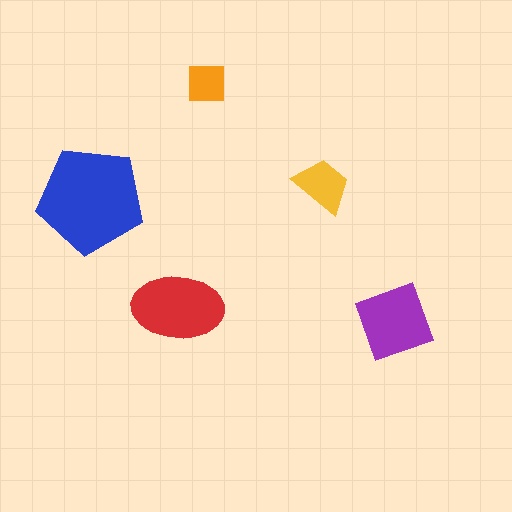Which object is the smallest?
The orange square.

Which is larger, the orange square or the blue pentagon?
The blue pentagon.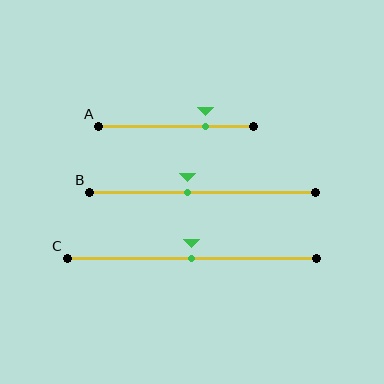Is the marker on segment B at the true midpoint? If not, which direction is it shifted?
No, the marker on segment B is shifted to the left by about 7% of the segment length.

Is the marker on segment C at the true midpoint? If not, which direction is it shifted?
Yes, the marker on segment C is at the true midpoint.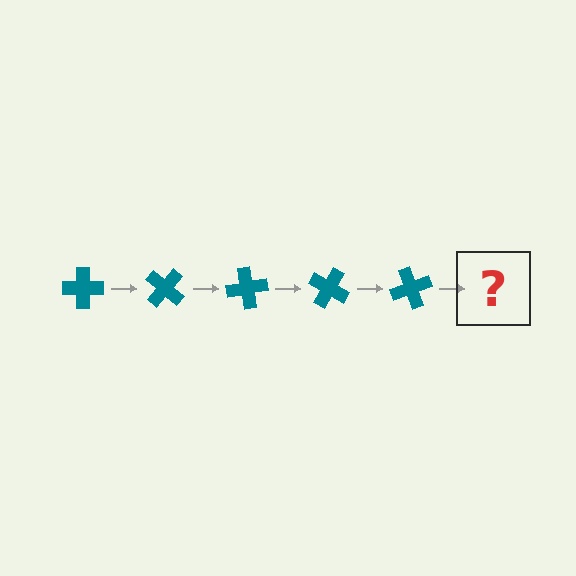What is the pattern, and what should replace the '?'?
The pattern is that the cross rotates 40 degrees each step. The '?' should be a teal cross rotated 200 degrees.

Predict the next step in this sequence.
The next step is a teal cross rotated 200 degrees.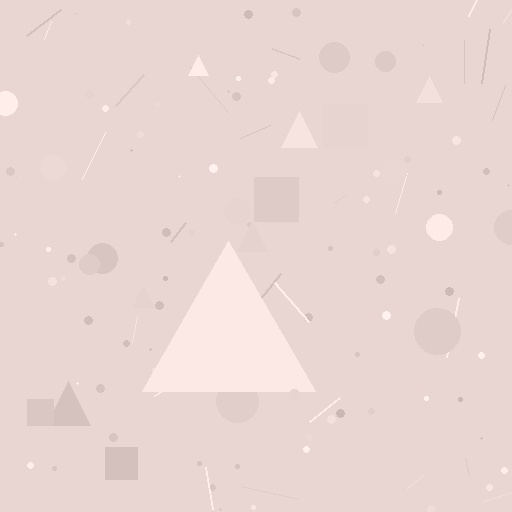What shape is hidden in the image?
A triangle is hidden in the image.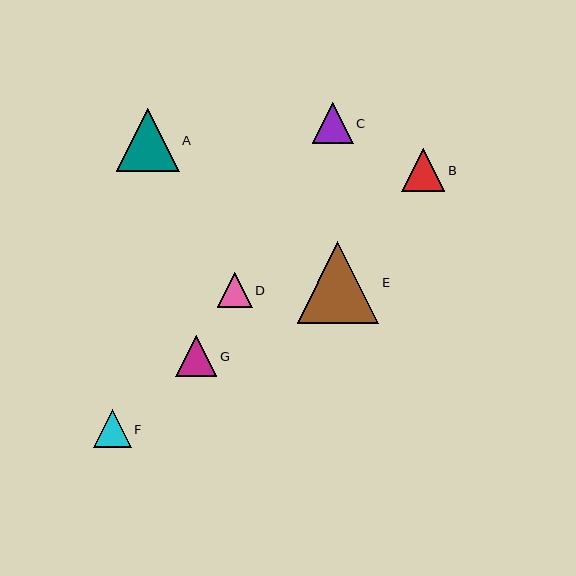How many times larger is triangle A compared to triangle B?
Triangle A is approximately 1.5 times the size of triangle B.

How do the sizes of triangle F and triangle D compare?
Triangle F and triangle D are approximately the same size.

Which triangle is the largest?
Triangle E is the largest with a size of approximately 81 pixels.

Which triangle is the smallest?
Triangle D is the smallest with a size of approximately 35 pixels.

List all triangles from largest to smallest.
From largest to smallest: E, A, B, G, C, F, D.